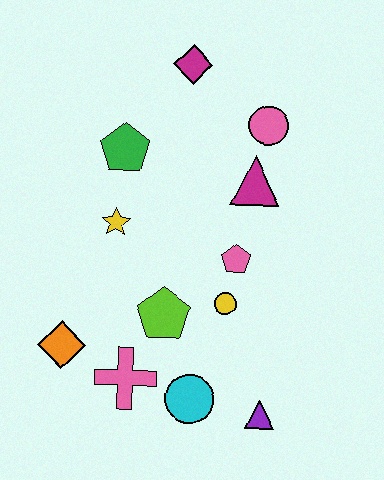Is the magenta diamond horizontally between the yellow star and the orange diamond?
No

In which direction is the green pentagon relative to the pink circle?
The green pentagon is to the left of the pink circle.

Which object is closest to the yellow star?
The green pentagon is closest to the yellow star.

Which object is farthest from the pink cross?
The magenta diamond is farthest from the pink cross.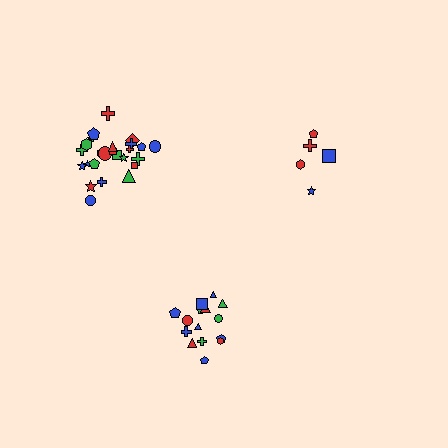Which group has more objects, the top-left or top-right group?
The top-left group.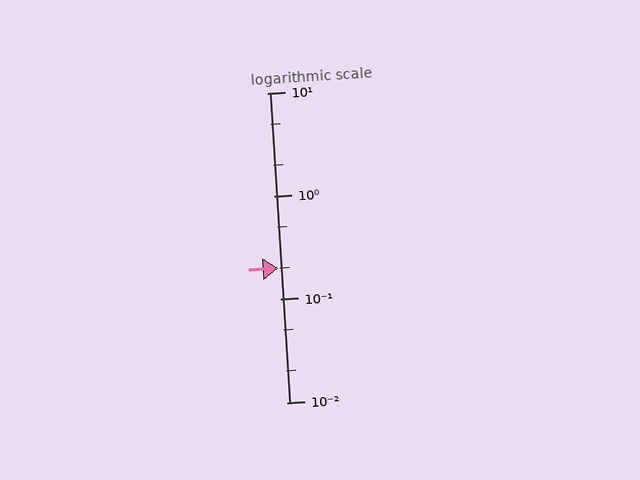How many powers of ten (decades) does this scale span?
The scale spans 3 decades, from 0.01 to 10.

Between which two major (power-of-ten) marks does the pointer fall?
The pointer is between 0.1 and 1.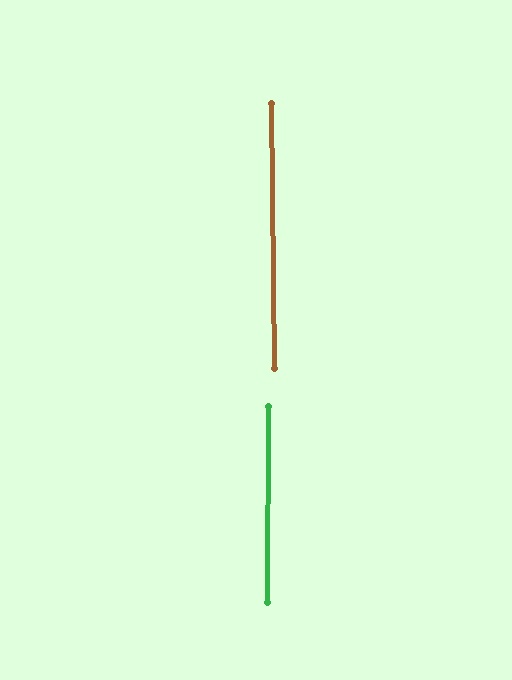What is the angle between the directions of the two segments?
Approximately 1 degree.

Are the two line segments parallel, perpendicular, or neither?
Parallel — their directions differ by only 1.2°.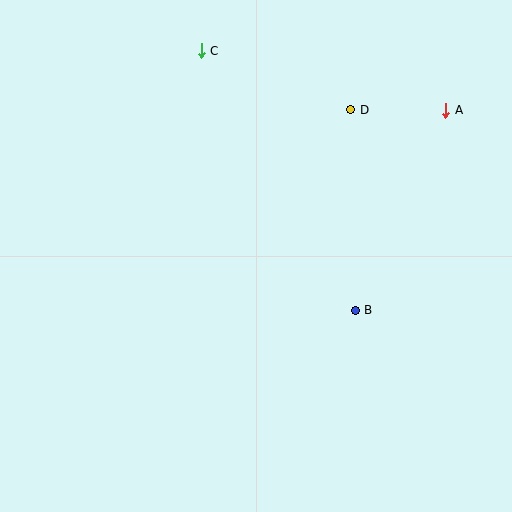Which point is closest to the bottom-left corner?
Point B is closest to the bottom-left corner.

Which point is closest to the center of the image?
Point B at (355, 310) is closest to the center.